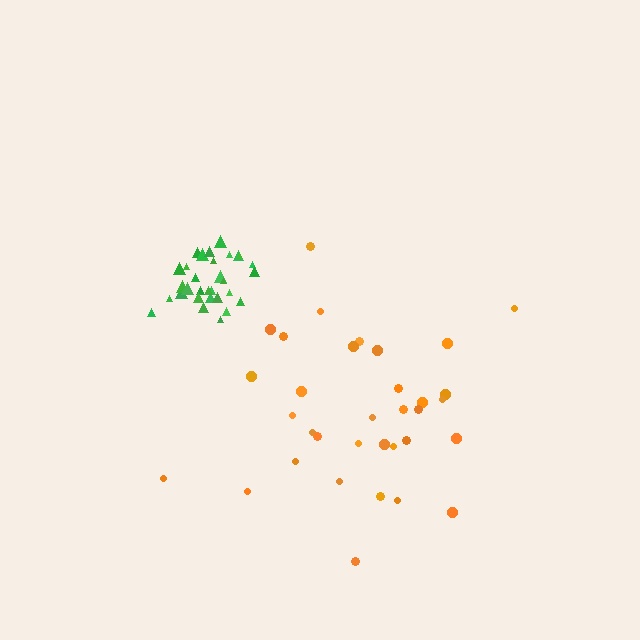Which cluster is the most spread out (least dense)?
Orange.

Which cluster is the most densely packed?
Green.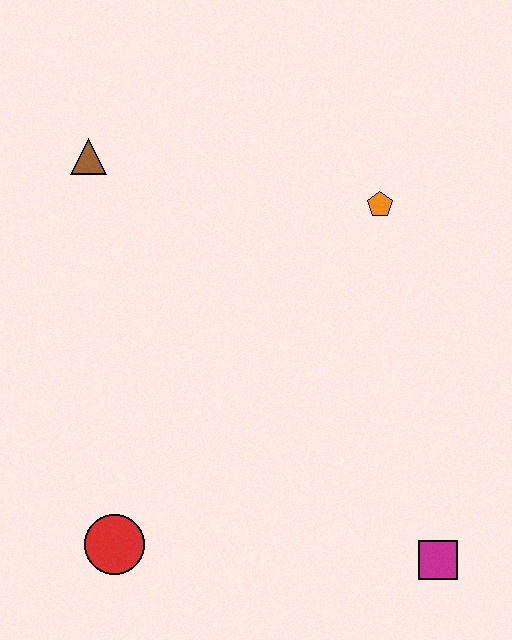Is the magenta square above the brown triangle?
No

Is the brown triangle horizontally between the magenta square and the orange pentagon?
No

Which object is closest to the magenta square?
The red circle is closest to the magenta square.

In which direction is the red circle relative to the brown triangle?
The red circle is below the brown triangle.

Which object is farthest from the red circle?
The orange pentagon is farthest from the red circle.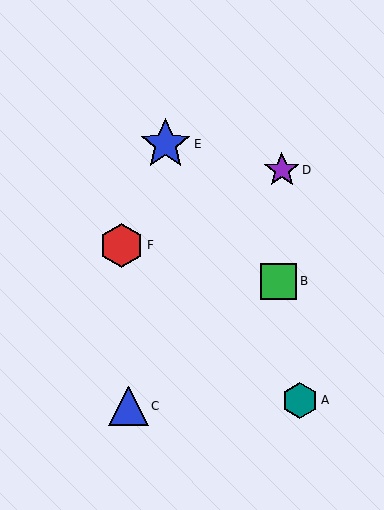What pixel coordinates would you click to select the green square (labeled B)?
Click at (278, 281) to select the green square B.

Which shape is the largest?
The blue star (labeled E) is the largest.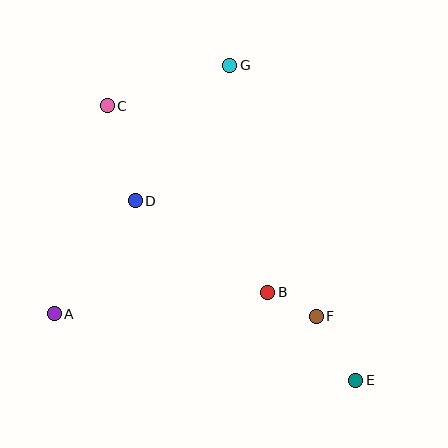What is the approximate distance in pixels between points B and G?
The distance between B and G is approximately 230 pixels.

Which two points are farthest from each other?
Points C and E are farthest from each other.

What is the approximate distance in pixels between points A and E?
The distance between A and E is approximately 308 pixels.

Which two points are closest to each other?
Points B and F are closest to each other.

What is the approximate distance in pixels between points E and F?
The distance between E and F is approximately 75 pixels.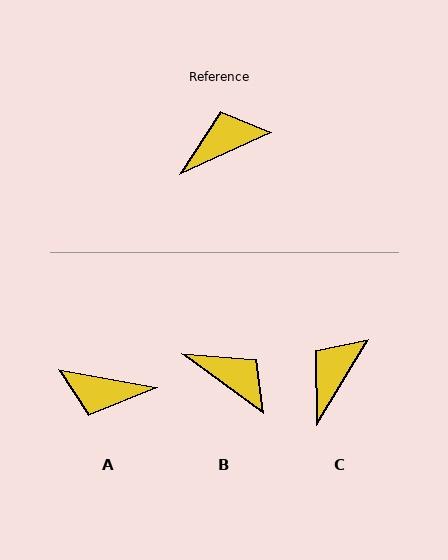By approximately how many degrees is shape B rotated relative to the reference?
Approximately 61 degrees clockwise.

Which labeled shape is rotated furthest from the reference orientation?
A, about 145 degrees away.